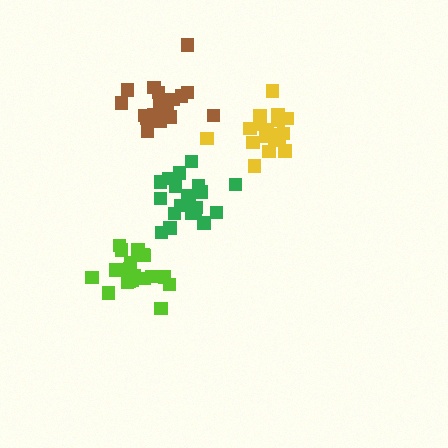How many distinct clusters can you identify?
There are 4 distinct clusters.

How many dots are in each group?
Group 1: 21 dots, Group 2: 20 dots, Group 3: 19 dots, Group 4: 21 dots (81 total).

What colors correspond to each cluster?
The clusters are colored: brown, lime, yellow, green.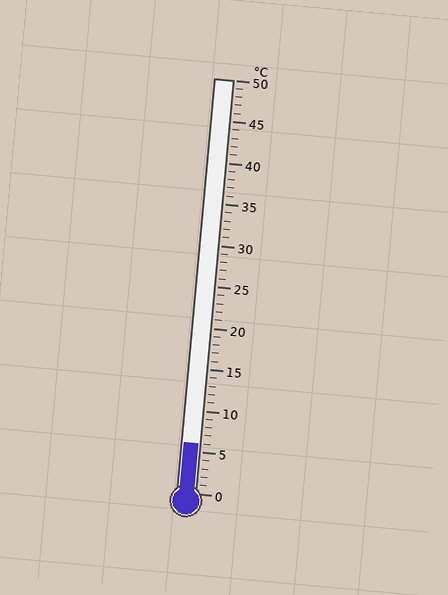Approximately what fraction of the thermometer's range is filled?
The thermometer is filled to approximately 10% of its range.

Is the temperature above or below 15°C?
The temperature is below 15°C.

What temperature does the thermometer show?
The thermometer shows approximately 6°C.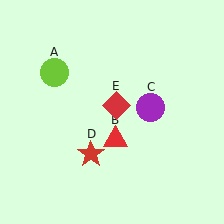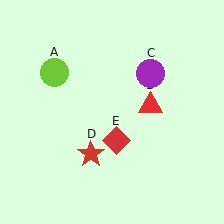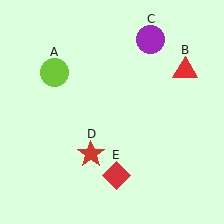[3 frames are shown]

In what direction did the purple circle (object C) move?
The purple circle (object C) moved up.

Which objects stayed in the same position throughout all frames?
Lime circle (object A) and red star (object D) remained stationary.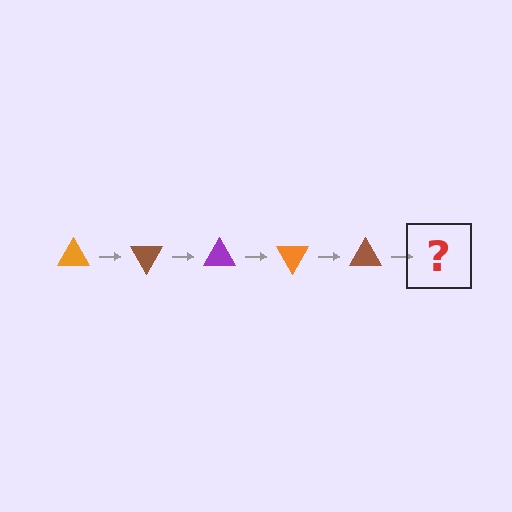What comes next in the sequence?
The next element should be a purple triangle, rotated 300 degrees from the start.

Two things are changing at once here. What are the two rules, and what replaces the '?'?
The two rules are that it rotates 60 degrees each step and the color cycles through orange, brown, and purple. The '?' should be a purple triangle, rotated 300 degrees from the start.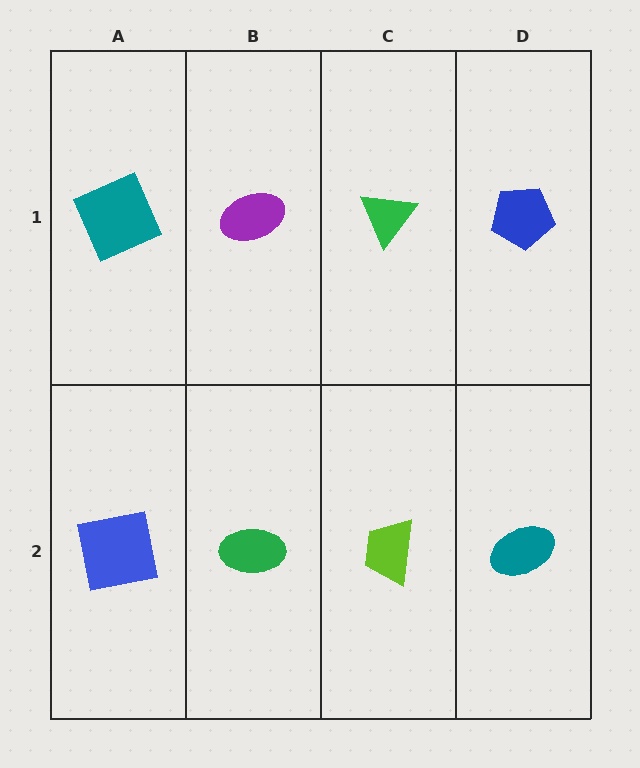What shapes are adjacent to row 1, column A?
A blue square (row 2, column A), a purple ellipse (row 1, column B).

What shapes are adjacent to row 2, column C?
A green triangle (row 1, column C), a green ellipse (row 2, column B), a teal ellipse (row 2, column D).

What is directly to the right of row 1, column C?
A blue pentagon.